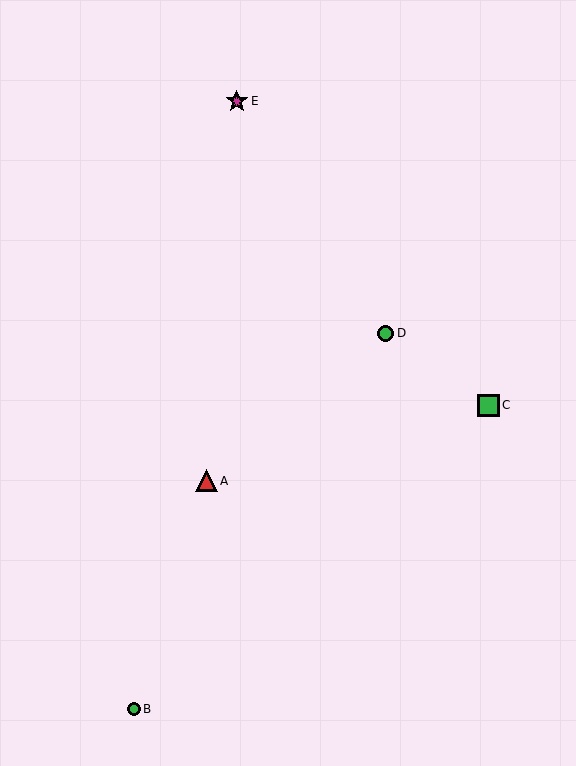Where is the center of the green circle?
The center of the green circle is at (386, 333).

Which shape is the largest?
The magenta star (labeled E) is the largest.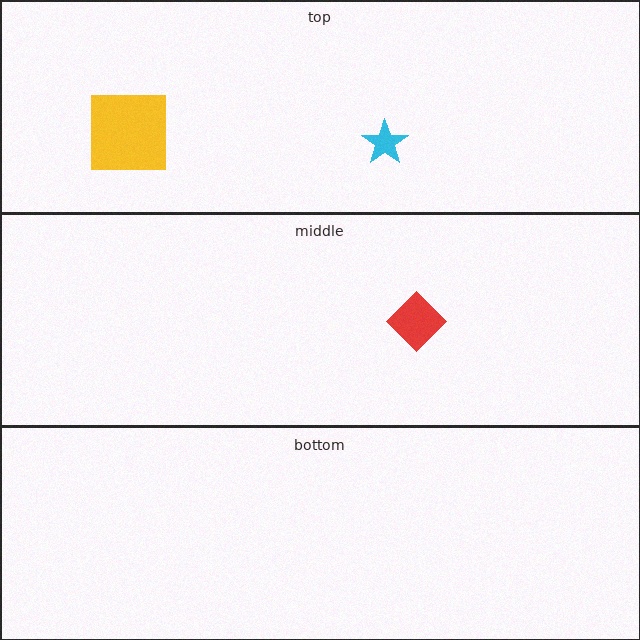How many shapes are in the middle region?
1.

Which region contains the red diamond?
The middle region.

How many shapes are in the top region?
2.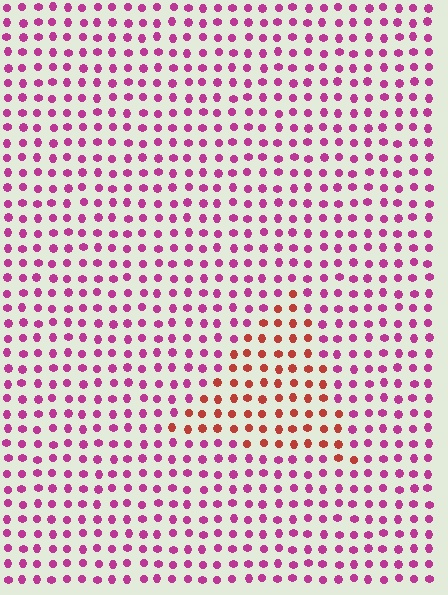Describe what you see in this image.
The image is filled with small magenta elements in a uniform arrangement. A triangle-shaped region is visible where the elements are tinted to a slightly different hue, forming a subtle color boundary.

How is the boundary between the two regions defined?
The boundary is defined purely by a slight shift in hue (about 46 degrees). Spacing, size, and orientation are identical on both sides.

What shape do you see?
I see a triangle.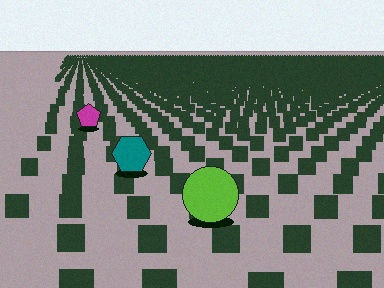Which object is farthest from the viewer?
The magenta pentagon is farthest from the viewer. It appears smaller and the ground texture around it is denser.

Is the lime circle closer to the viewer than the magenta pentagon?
Yes. The lime circle is closer — you can tell from the texture gradient: the ground texture is coarser near it.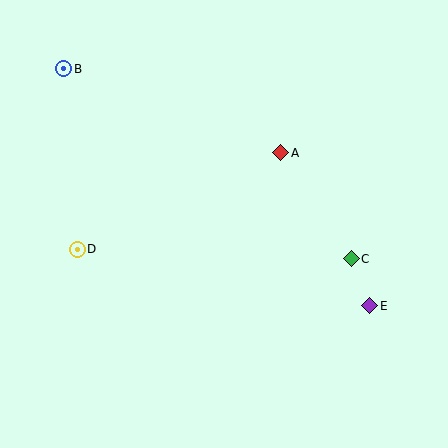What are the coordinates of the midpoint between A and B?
The midpoint between A and B is at (172, 111).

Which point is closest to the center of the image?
Point A at (281, 153) is closest to the center.